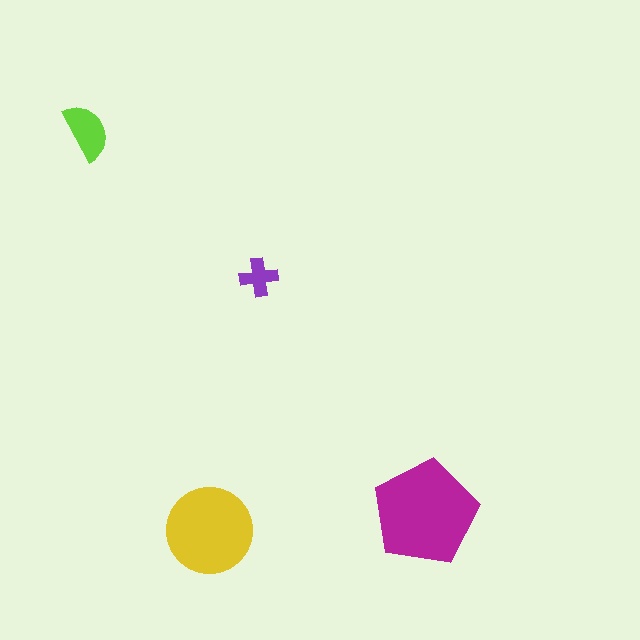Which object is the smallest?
The purple cross.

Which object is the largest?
The magenta pentagon.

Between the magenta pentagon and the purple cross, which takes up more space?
The magenta pentagon.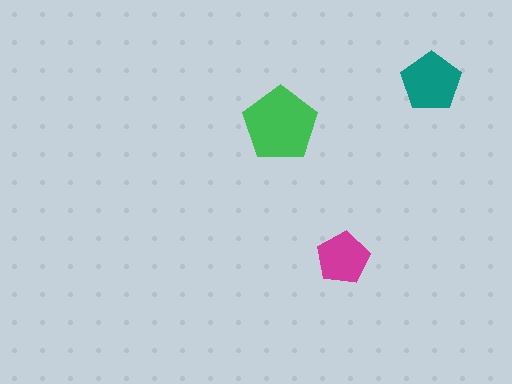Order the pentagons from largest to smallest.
the green one, the teal one, the magenta one.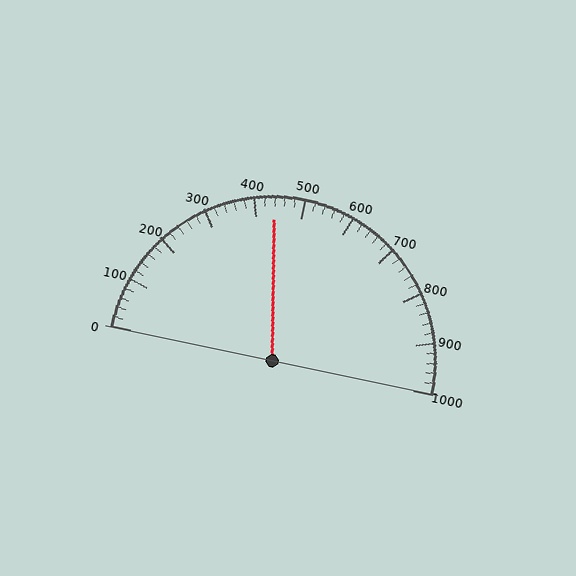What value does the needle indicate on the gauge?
The needle indicates approximately 440.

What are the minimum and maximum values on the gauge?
The gauge ranges from 0 to 1000.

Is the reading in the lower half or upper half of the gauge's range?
The reading is in the lower half of the range (0 to 1000).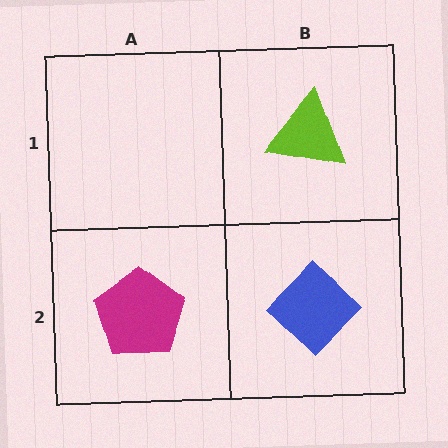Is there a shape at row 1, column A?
No, that cell is empty.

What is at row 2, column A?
A magenta pentagon.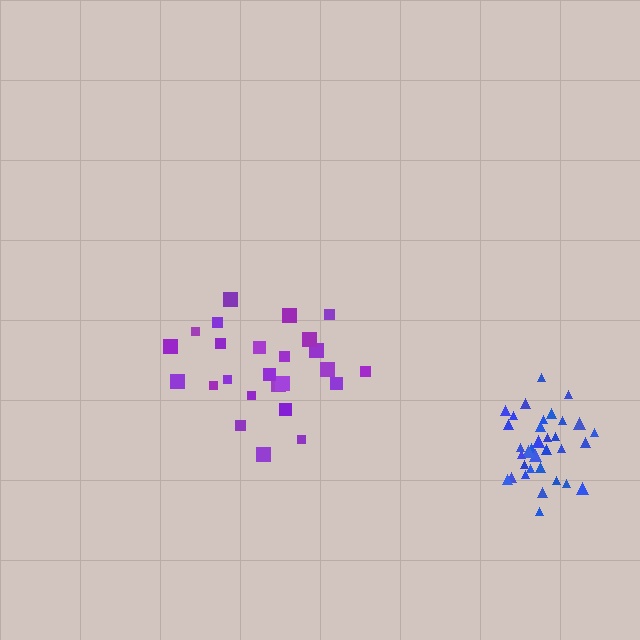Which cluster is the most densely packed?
Blue.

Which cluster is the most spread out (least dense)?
Purple.